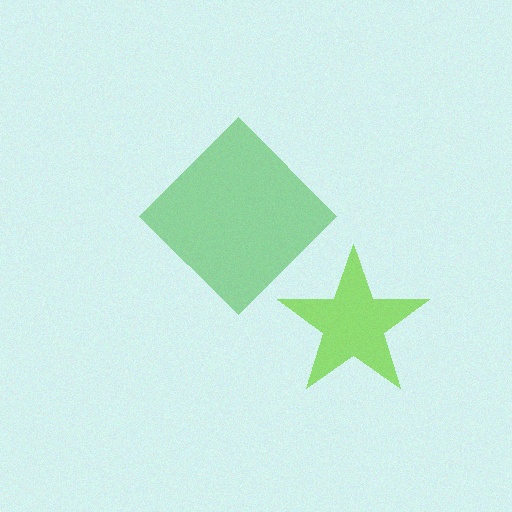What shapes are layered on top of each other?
The layered shapes are: a green diamond, a lime star.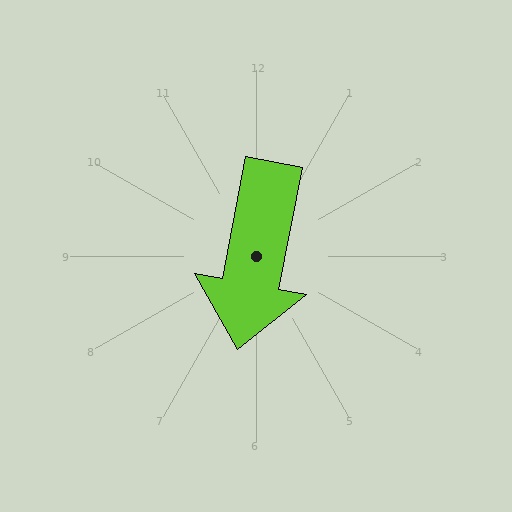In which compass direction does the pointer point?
South.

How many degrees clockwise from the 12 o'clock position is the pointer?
Approximately 191 degrees.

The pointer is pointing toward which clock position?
Roughly 6 o'clock.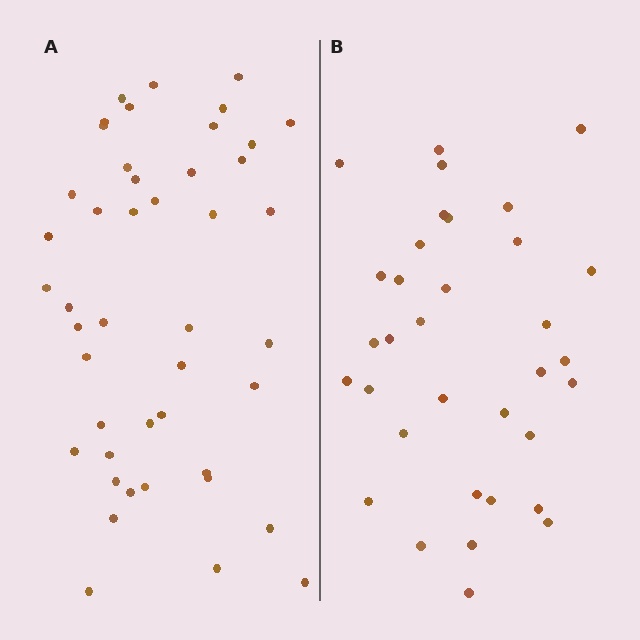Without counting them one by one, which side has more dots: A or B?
Region A (the left region) has more dots.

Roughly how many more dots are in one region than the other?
Region A has roughly 12 or so more dots than region B.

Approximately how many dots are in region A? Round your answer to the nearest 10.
About 40 dots. (The exact count is 45, which rounds to 40.)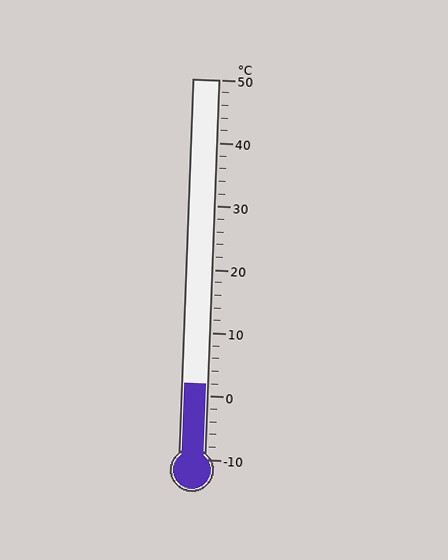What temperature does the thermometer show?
The thermometer shows approximately 2°C.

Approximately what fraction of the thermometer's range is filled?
The thermometer is filled to approximately 20% of its range.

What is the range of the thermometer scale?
The thermometer scale ranges from -10°C to 50°C.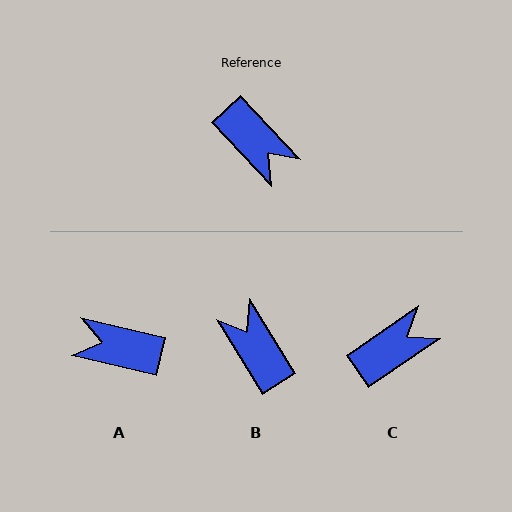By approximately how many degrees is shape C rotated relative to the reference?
Approximately 81 degrees counter-clockwise.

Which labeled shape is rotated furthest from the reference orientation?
B, about 169 degrees away.